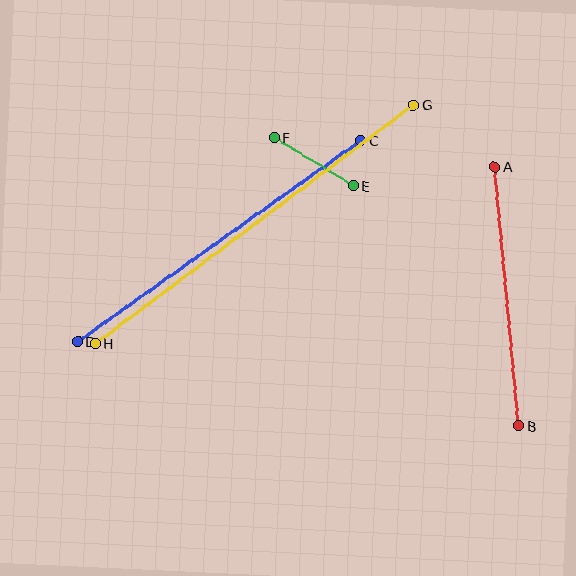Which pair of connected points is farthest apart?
Points G and H are farthest apart.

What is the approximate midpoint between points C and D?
The midpoint is at approximately (219, 241) pixels.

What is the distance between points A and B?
The distance is approximately 260 pixels.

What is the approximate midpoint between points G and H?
The midpoint is at approximately (254, 224) pixels.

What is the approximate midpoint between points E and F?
The midpoint is at approximately (314, 162) pixels.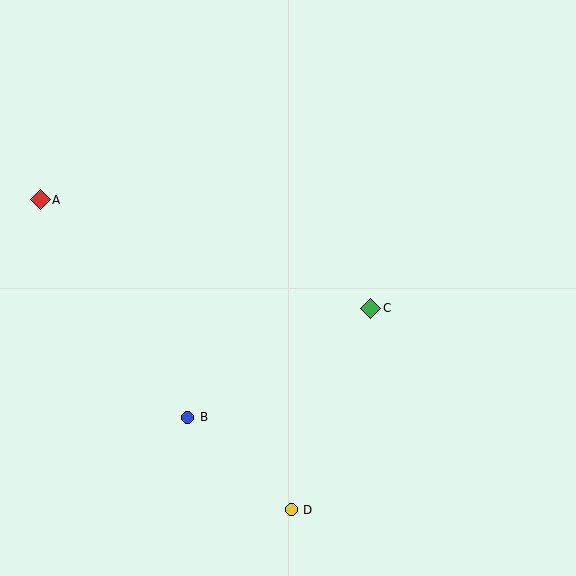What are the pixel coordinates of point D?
Point D is at (291, 510).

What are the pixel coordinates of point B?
Point B is at (188, 417).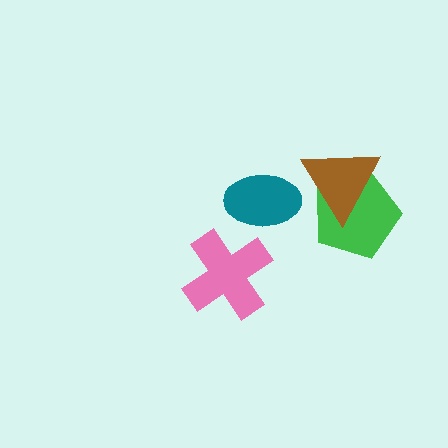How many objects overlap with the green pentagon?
1 object overlaps with the green pentagon.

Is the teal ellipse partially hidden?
No, no other shape covers it.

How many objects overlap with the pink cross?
0 objects overlap with the pink cross.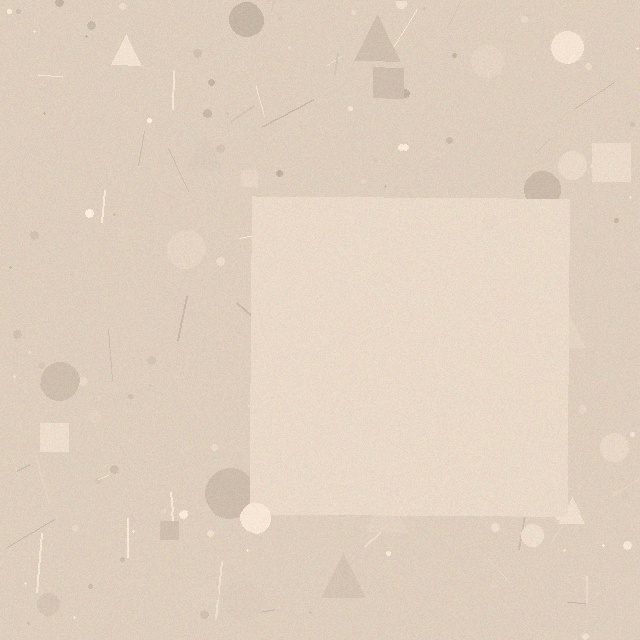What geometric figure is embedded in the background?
A square is embedded in the background.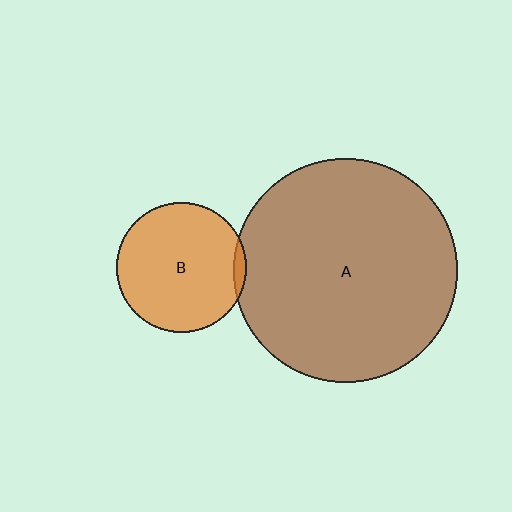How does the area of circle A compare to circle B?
Approximately 3.0 times.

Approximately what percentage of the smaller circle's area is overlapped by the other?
Approximately 5%.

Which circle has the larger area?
Circle A (brown).